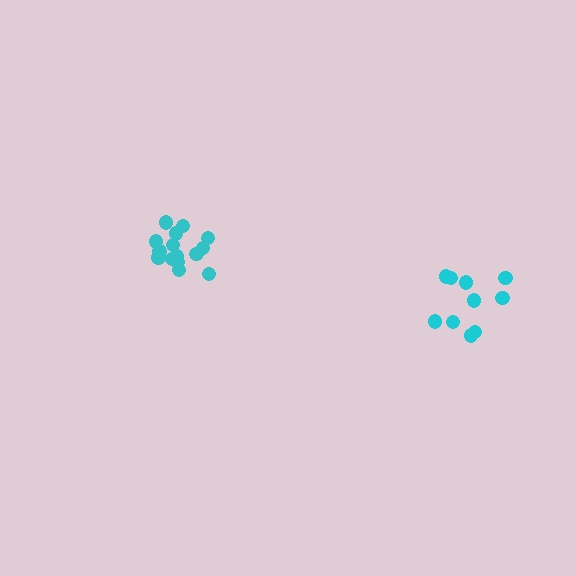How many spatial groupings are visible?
There are 2 spatial groupings.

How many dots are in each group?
Group 1: 10 dots, Group 2: 15 dots (25 total).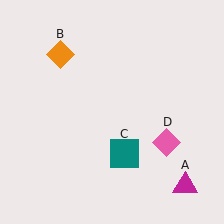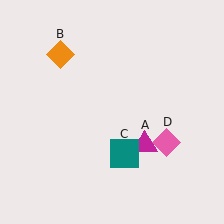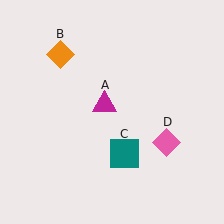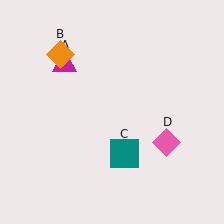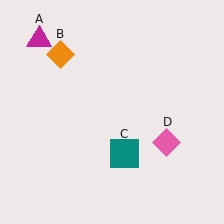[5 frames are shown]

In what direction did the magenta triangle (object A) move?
The magenta triangle (object A) moved up and to the left.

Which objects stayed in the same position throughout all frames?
Orange diamond (object B) and teal square (object C) and pink diamond (object D) remained stationary.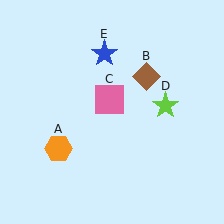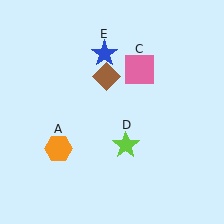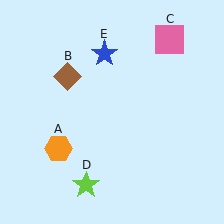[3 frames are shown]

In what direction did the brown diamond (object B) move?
The brown diamond (object B) moved left.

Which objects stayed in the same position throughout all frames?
Orange hexagon (object A) and blue star (object E) remained stationary.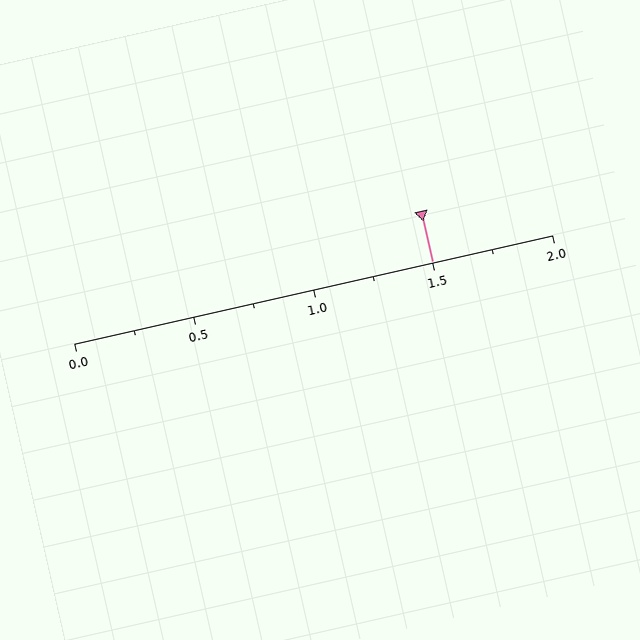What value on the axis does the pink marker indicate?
The marker indicates approximately 1.5.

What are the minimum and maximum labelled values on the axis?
The axis runs from 0.0 to 2.0.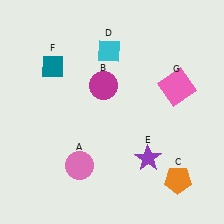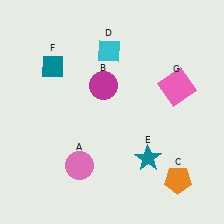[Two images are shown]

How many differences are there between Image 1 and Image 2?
There is 1 difference between the two images.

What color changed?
The star (E) changed from purple in Image 1 to teal in Image 2.